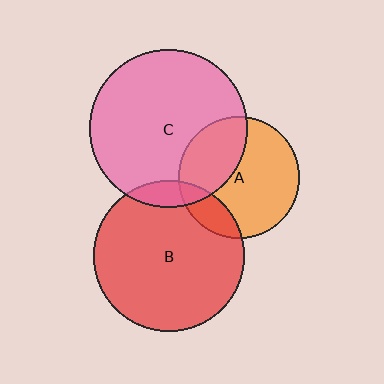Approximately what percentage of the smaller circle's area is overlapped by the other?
Approximately 10%.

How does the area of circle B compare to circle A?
Approximately 1.6 times.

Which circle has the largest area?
Circle C (pink).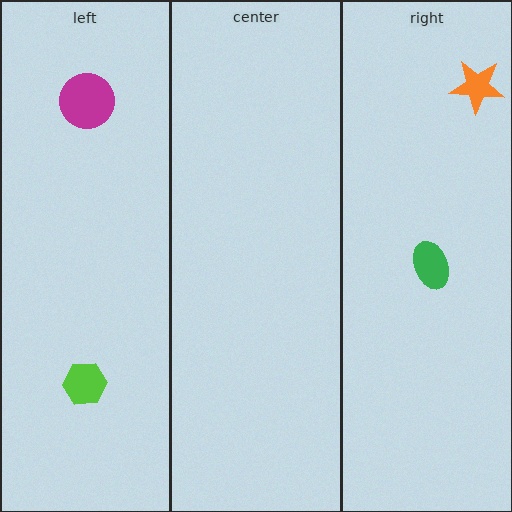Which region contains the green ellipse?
The right region.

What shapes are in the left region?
The magenta circle, the lime hexagon.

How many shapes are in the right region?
2.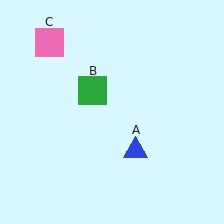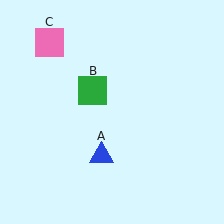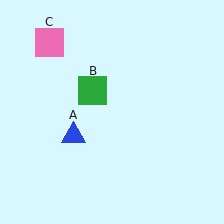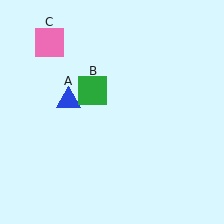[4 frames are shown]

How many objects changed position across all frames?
1 object changed position: blue triangle (object A).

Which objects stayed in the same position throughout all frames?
Green square (object B) and pink square (object C) remained stationary.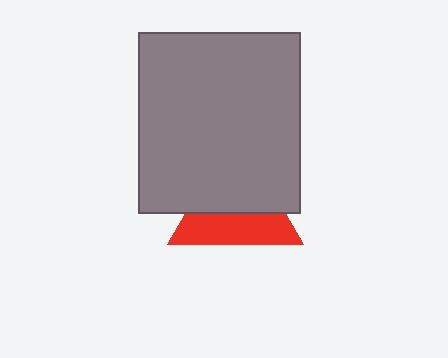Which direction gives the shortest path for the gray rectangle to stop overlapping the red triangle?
Moving up gives the shortest separation.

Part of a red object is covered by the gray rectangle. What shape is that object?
It is a triangle.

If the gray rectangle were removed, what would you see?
You would see the complete red triangle.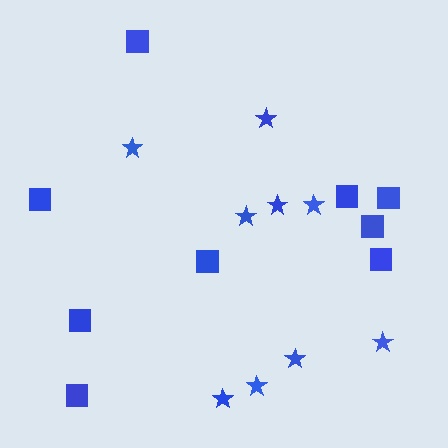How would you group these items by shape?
There are 2 groups: one group of stars (9) and one group of squares (9).